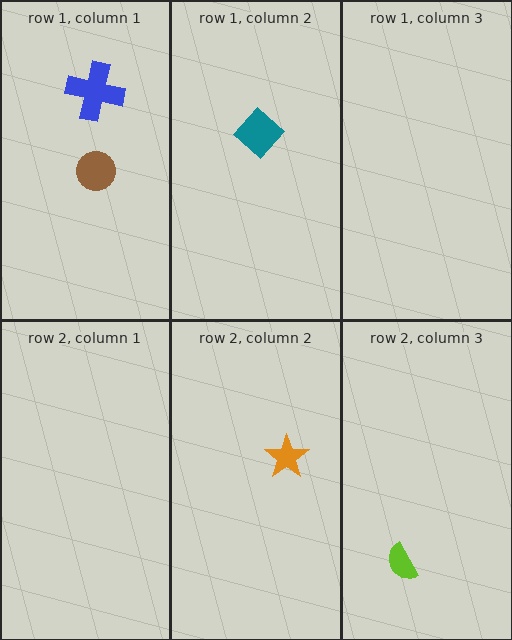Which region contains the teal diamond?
The row 1, column 2 region.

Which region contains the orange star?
The row 2, column 2 region.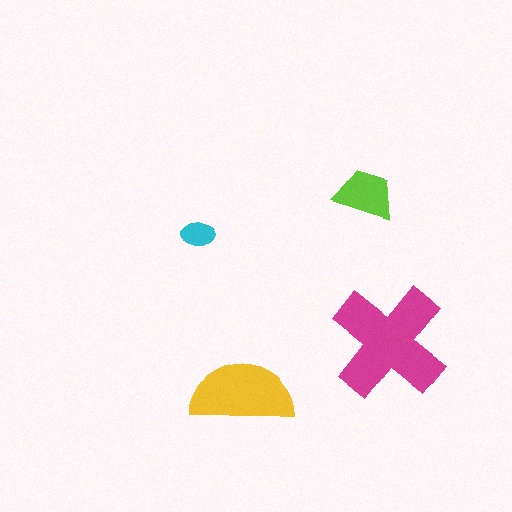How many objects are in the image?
There are 4 objects in the image.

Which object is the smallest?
The cyan ellipse.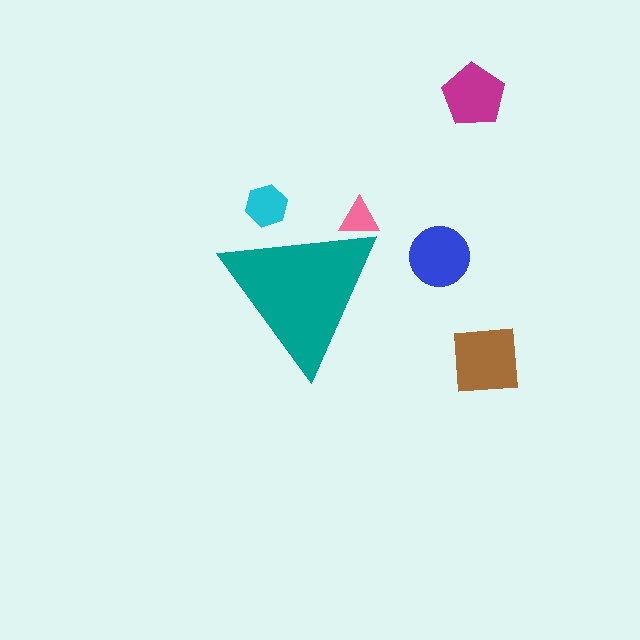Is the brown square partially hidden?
No, the brown square is fully visible.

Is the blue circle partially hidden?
No, the blue circle is fully visible.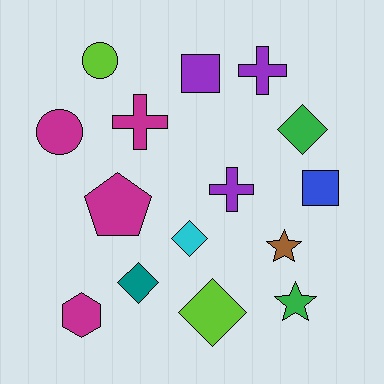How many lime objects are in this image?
There are 2 lime objects.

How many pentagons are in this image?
There is 1 pentagon.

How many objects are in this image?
There are 15 objects.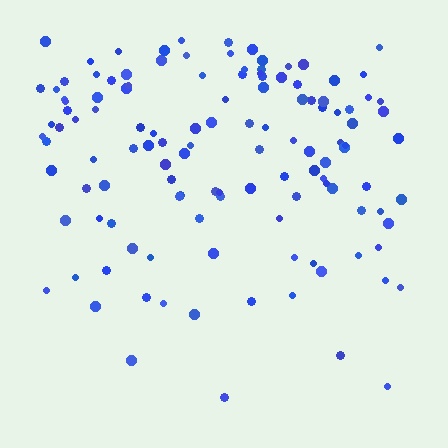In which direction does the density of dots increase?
From bottom to top, with the top side densest.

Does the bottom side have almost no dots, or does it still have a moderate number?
Still a moderate number, just noticeably fewer than the top.